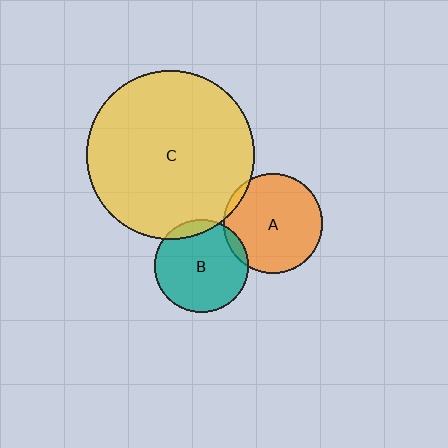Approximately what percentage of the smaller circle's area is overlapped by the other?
Approximately 5%.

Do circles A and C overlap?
Yes.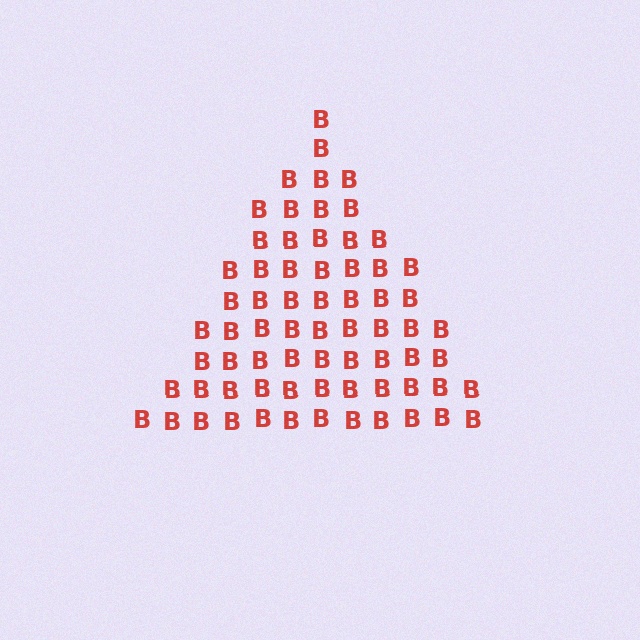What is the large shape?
The large shape is a triangle.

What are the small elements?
The small elements are letter B's.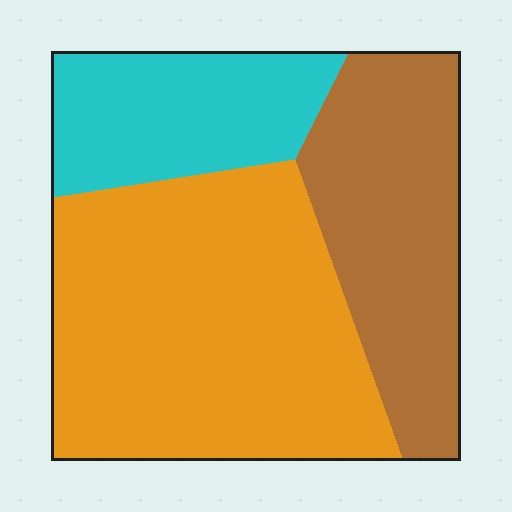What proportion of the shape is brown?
Brown covers about 30% of the shape.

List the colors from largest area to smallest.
From largest to smallest: orange, brown, cyan.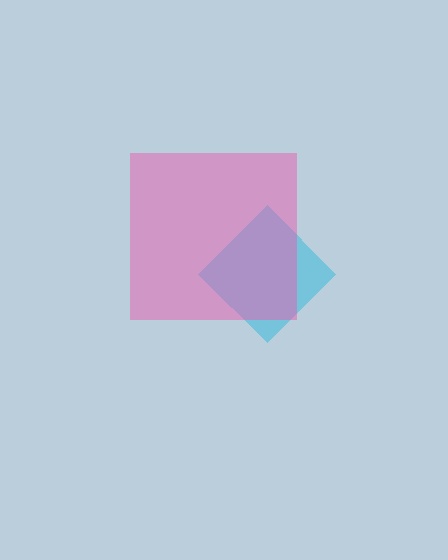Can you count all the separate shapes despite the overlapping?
Yes, there are 2 separate shapes.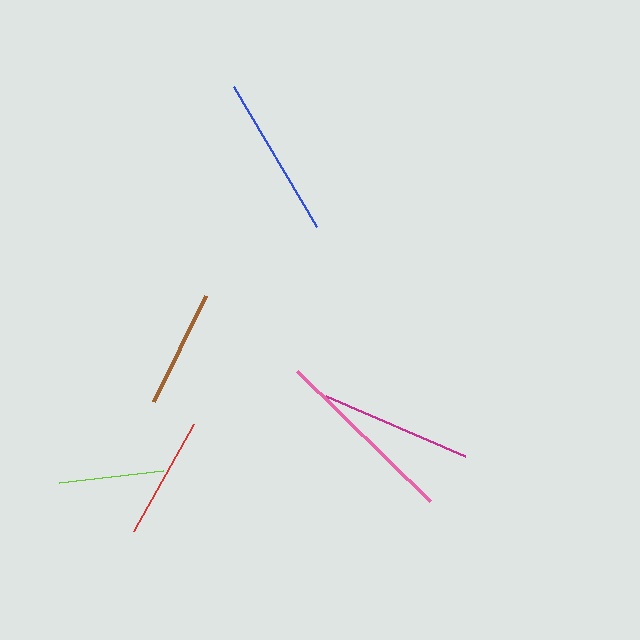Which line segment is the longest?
The pink line is the longest at approximately 187 pixels.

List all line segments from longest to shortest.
From longest to shortest: pink, blue, magenta, red, brown, lime.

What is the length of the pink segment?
The pink segment is approximately 187 pixels long.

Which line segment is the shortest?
The lime line is the shortest at approximately 104 pixels.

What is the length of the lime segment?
The lime segment is approximately 104 pixels long.